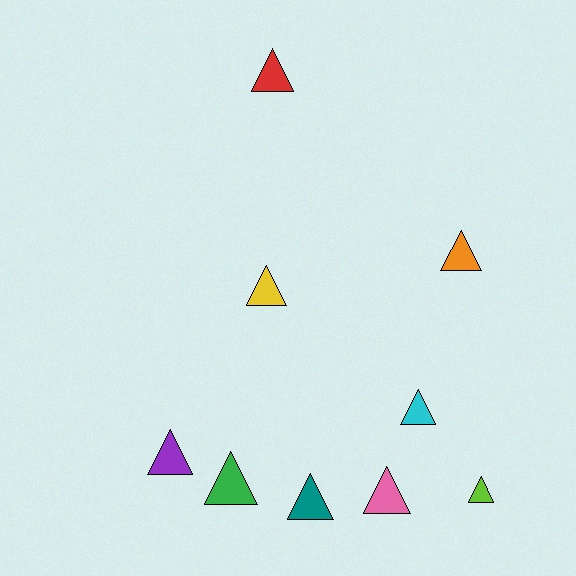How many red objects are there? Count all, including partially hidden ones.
There is 1 red object.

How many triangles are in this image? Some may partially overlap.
There are 9 triangles.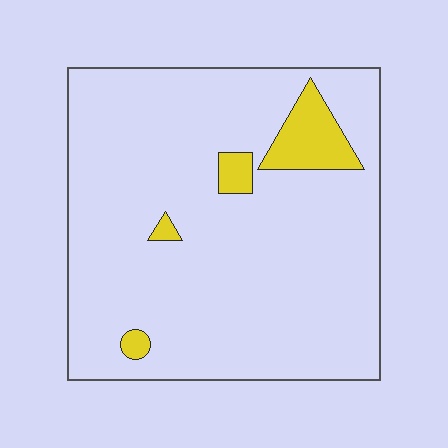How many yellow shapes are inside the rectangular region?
4.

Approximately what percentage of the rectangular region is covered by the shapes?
Approximately 10%.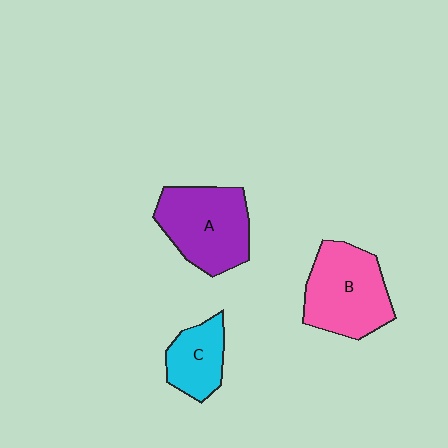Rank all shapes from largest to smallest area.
From largest to smallest: B (pink), A (purple), C (cyan).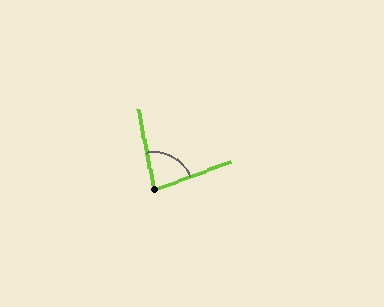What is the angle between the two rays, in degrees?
Approximately 82 degrees.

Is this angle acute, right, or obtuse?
It is acute.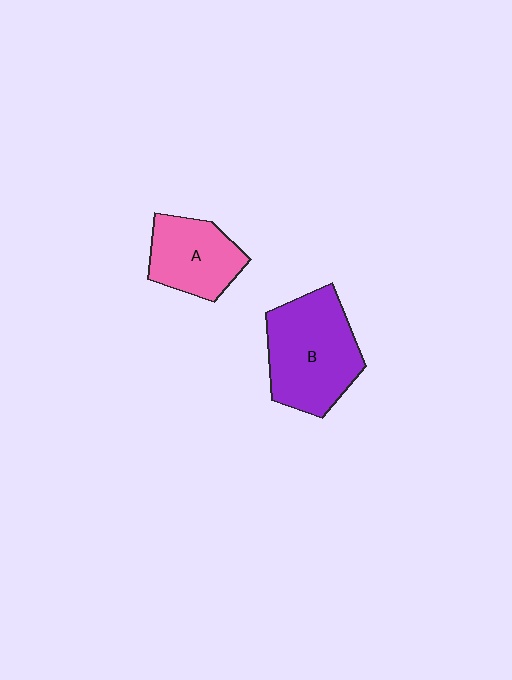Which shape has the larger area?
Shape B (purple).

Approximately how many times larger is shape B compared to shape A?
Approximately 1.5 times.